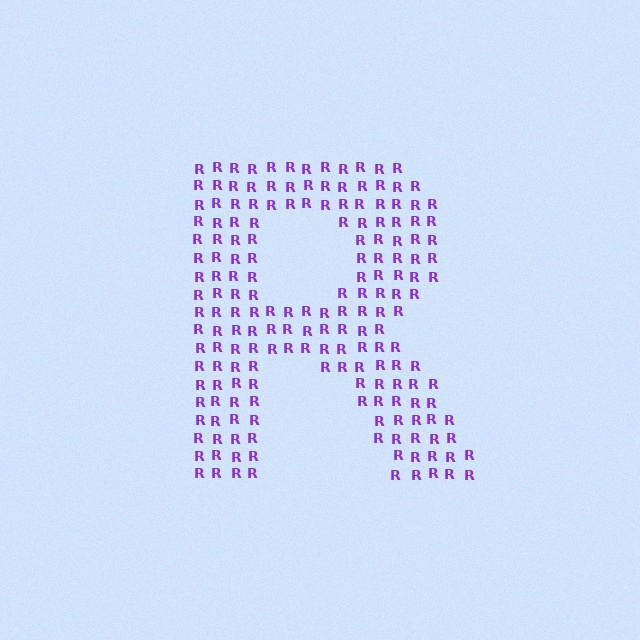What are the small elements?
The small elements are letter R's.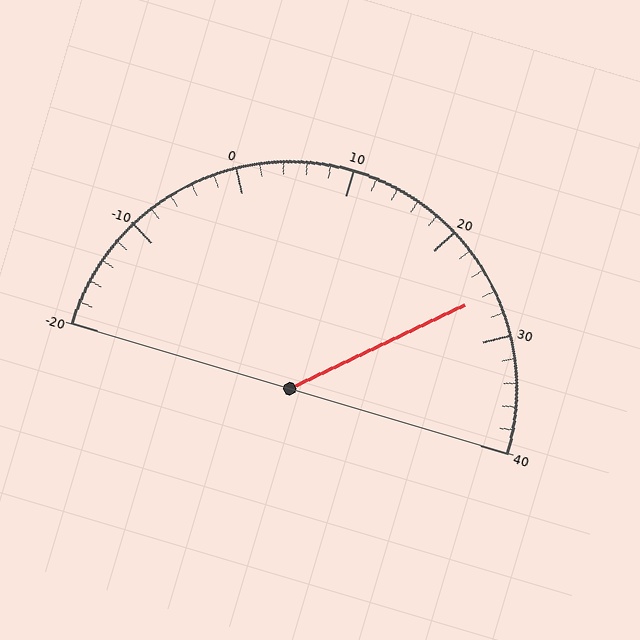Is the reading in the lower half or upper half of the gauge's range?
The reading is in the upper half of the range (-20 to 40).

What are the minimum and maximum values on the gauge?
The gauge ranges from -20 to 40.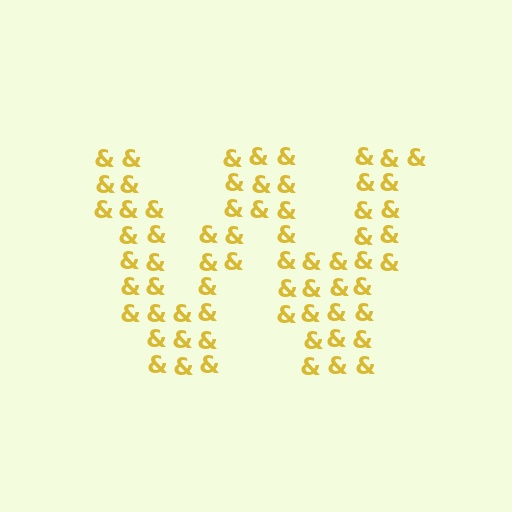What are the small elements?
The small elements are ampersands.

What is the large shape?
The large shape is the letter W.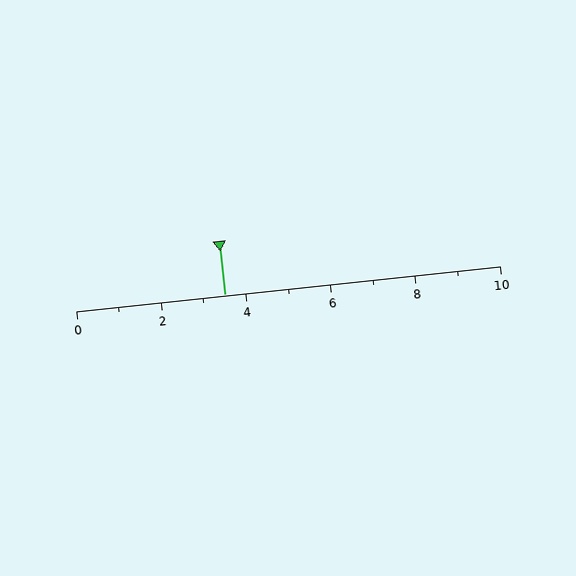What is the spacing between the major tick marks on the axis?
The major ticks are spaced 2 apart.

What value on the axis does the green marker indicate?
The marker indicates approximately 3.5.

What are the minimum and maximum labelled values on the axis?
The axis runs from 0 to 10.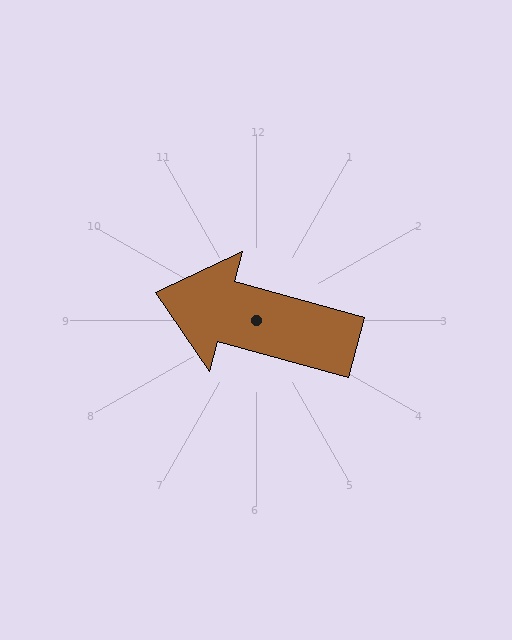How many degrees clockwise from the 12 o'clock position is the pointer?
Approximately 285 degrees.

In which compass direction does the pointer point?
West.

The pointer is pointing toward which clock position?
Roughly 10 o'clock.